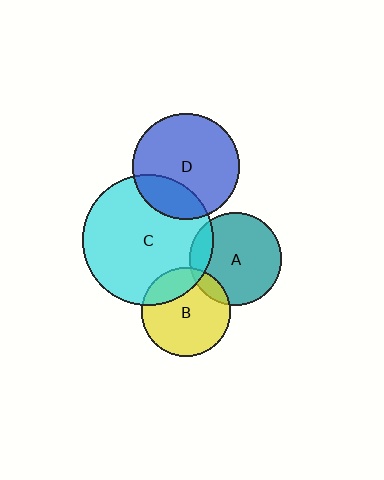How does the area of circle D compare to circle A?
Approximately 1.3 times.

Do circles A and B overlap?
Yes.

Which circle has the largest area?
Circle C (cyan).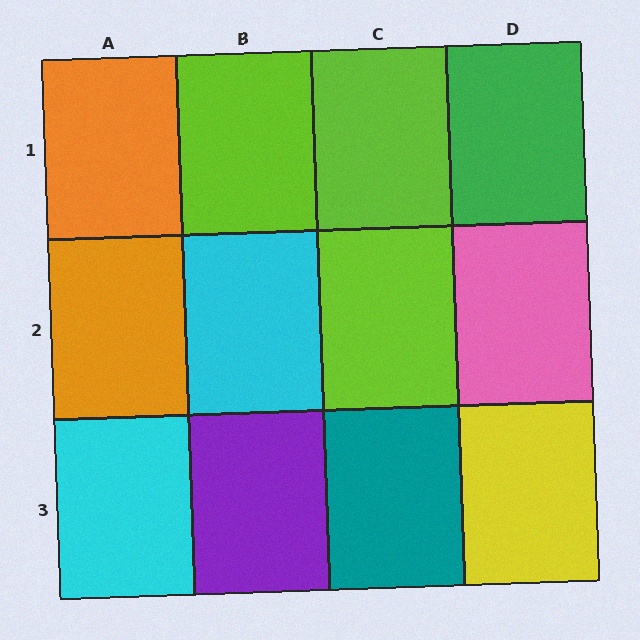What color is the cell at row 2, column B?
Cyan.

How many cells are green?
1 cell is green.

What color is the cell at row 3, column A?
Cyan.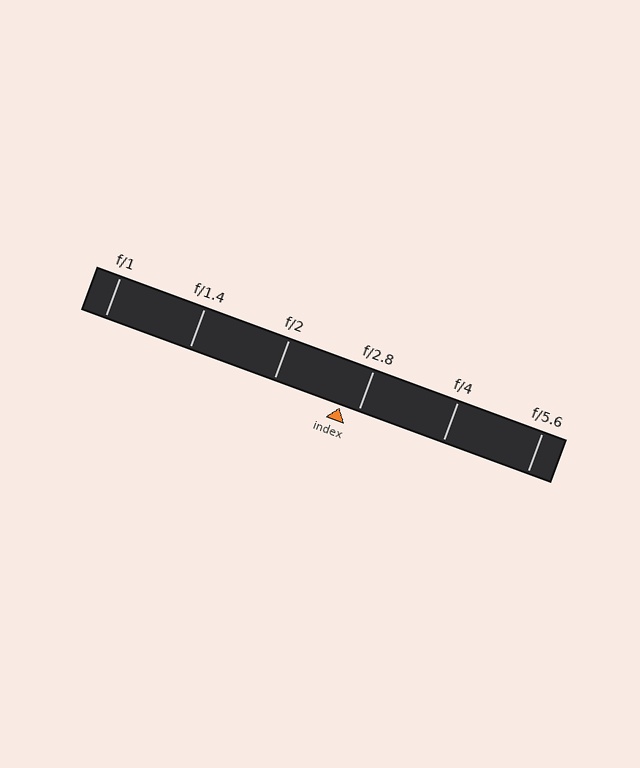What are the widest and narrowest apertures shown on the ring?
The widest aperture shown is f/1 and the narrowest is f/5.6.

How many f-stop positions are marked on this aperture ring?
There are 6 f-stop positions marked.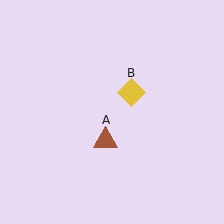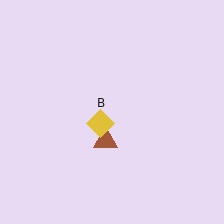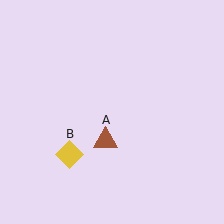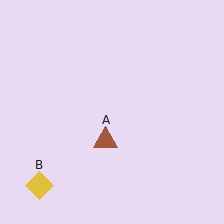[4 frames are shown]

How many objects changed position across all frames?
1 object changed position: yellow diamond (object B).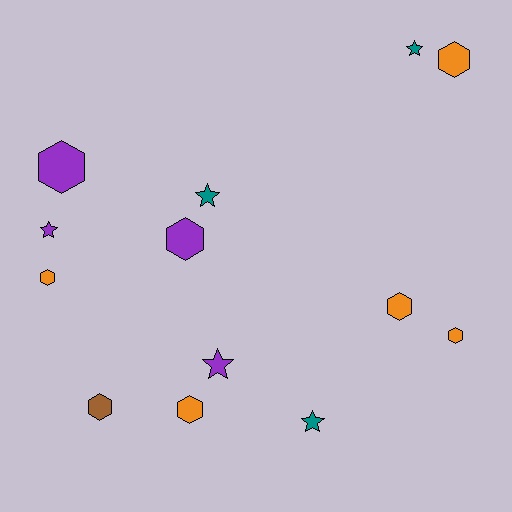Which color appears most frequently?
Orange, with 5 objects.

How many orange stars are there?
There are no orange stars.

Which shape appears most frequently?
Hexagon, with 8 objects.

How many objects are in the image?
There are 13 objects.